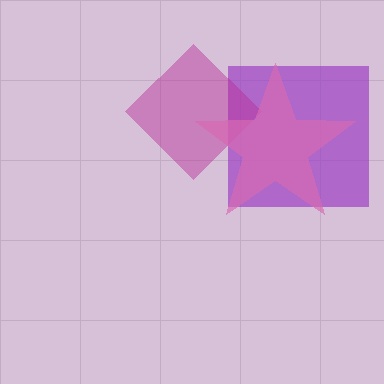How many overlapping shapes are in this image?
There are 3 overlapping shapes in the image.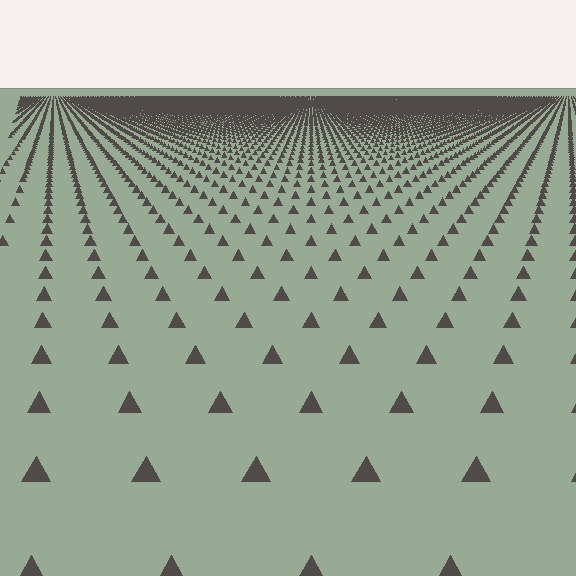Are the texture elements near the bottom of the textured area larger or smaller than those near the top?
Larger. Near the bottom, elements are closer to the viewer and appear at a bigger on-screen size.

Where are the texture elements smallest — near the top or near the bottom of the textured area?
Near the top.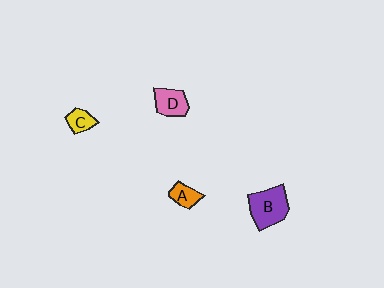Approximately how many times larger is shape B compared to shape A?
Approximately 2.3 times.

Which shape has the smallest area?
Shape C (yellow).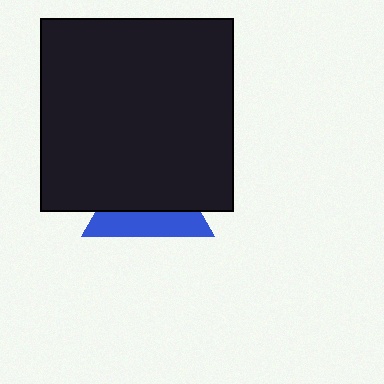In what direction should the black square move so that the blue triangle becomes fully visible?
The black square should move up. That is the shortest direction to clear the overlap and leave the blue triangle fully visible.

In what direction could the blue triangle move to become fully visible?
The blue triangle could move down. That would shift it out from behind the black square entirely.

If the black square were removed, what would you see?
You would see the complete blue triangle.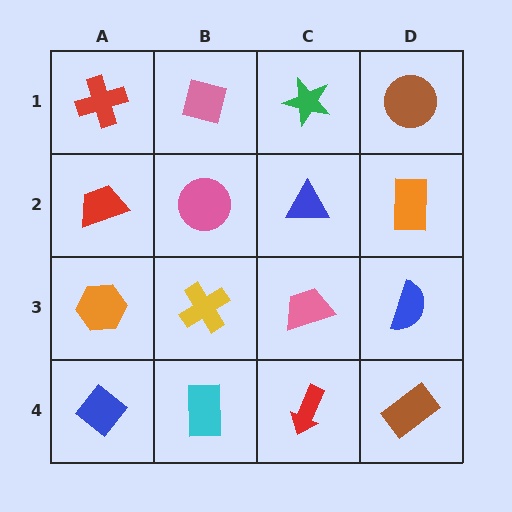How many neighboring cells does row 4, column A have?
2.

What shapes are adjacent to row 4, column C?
A pink trapezoid (row 3, column C), a cyan rectangle (row 4, column B), a brown rectangle (row 4, column D).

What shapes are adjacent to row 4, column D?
A blue semicircle (row 3, column D), a red arrow (row 4, column C).